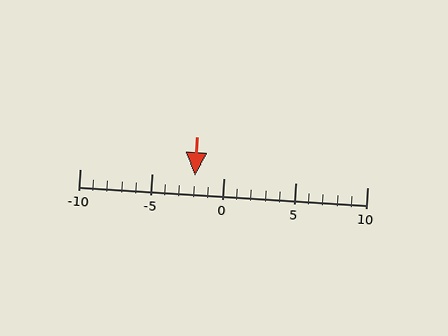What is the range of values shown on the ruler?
The ruler shows values from -10 to 10.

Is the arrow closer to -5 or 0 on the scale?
The arrow is closer to 0.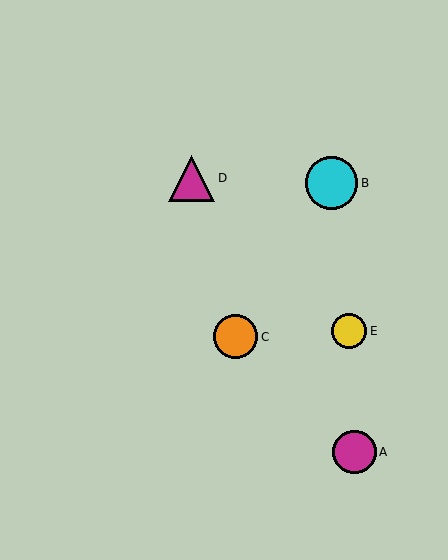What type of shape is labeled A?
Shape A is a magenta circle.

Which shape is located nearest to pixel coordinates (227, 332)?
The orange circle (labeled C) at (235, 337) is nearest to that location.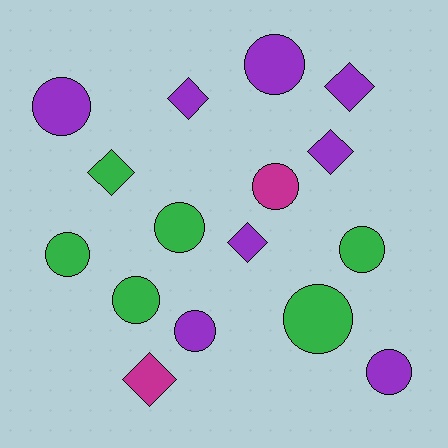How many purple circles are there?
There are 4 purple circles.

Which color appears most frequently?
Purple, with 8 objects.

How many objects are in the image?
There are 16 objects.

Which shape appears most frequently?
Circle, with 10 objects.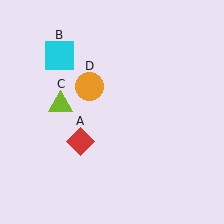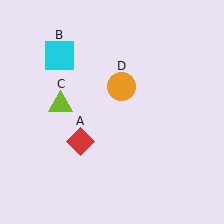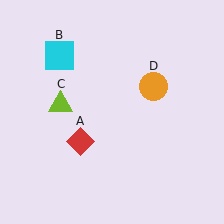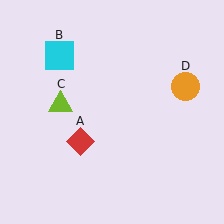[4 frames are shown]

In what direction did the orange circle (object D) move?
The orange circle (object D) moved right.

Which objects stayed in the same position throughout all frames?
Red diamond (object A) and cyan square (object B) and lime triangle (object C) remained stationary.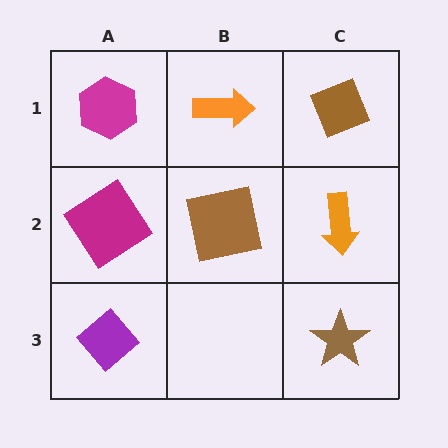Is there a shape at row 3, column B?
No, that cell is empty.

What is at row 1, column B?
An orange arrow.